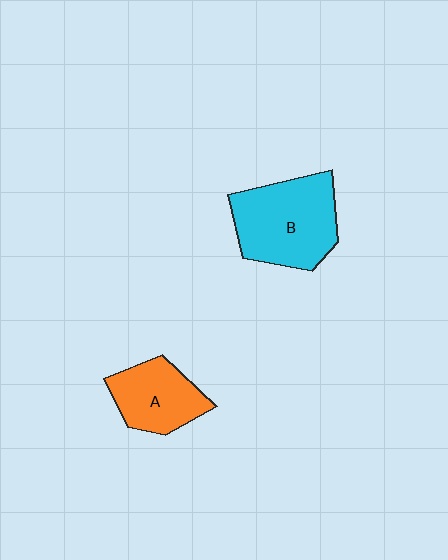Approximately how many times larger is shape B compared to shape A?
Approximately 1.5 times.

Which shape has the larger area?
Shape B (cyan).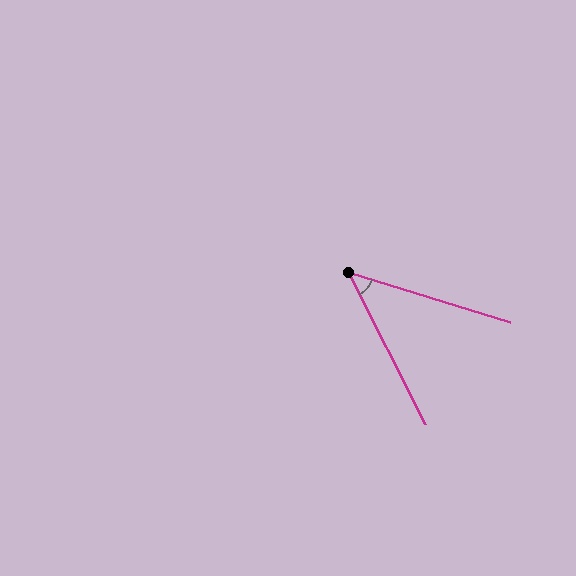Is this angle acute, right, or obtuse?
It is acute.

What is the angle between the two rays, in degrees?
Approximately 46 degrees.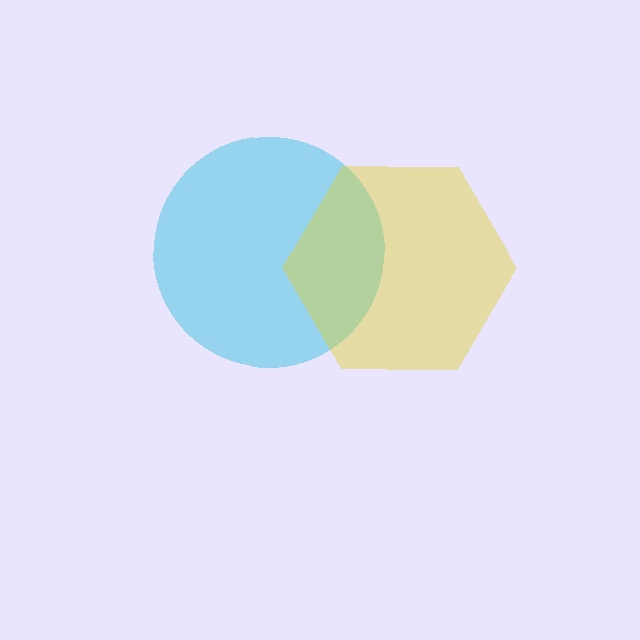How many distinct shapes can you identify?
There are 2 distinct shapes: a cyan circle, a yellow hexagon.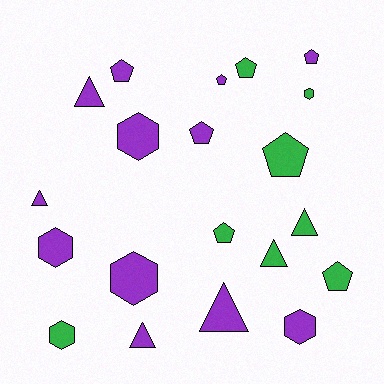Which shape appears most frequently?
Pentagon, with 8 objects.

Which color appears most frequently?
Purple, with 12 objects.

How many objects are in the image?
There are 20 objects.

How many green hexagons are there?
There are 2 green hexagons.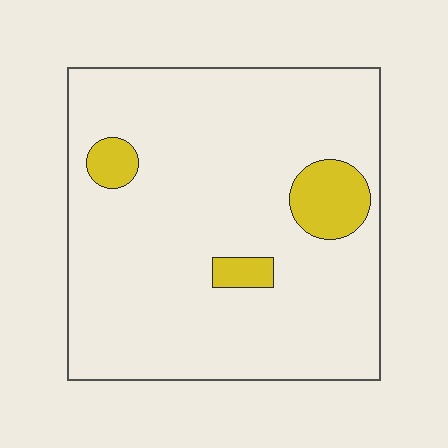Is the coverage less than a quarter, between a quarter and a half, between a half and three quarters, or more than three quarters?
Less than a quarter.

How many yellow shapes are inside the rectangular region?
3.